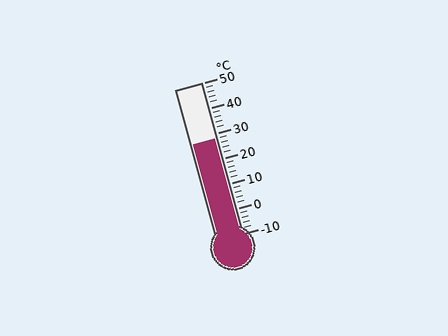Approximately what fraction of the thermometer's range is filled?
The thermometer is filled to approximately 65% of its range.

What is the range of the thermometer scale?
The thermometer scale ranges from -10°C to 50°C.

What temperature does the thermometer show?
The thermometer shows approximately 28°C.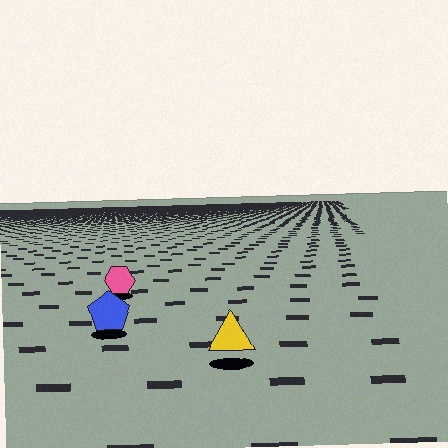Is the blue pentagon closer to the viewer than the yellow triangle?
No. The yellow triangle is closer — you can tell from the texture gradient: the ground texture is coarser near it.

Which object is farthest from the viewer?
The pink hexagon is farthest from the viewer. It appears smaller and the ground texture around it is denser.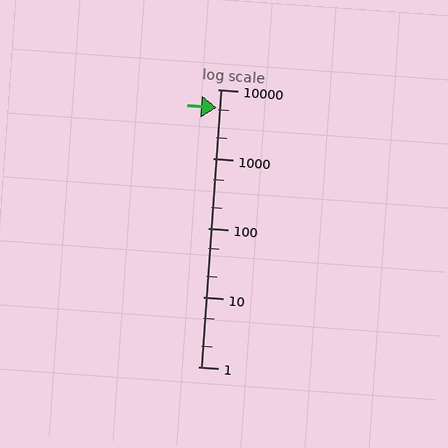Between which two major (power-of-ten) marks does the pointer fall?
The pointer is between 1000 and 10000.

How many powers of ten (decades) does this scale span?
The scale spans 4 decades, from 1 to 10000.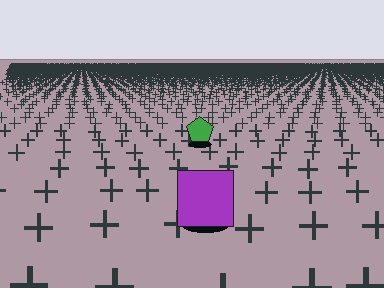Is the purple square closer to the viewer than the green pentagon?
Yes. The purple square is closer — you can tell from the texture gradient: the ground texture is coarser near it.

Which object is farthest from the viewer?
The green pentagon is farthest from the viewer. It appears smaller and the ground texture around it is denser.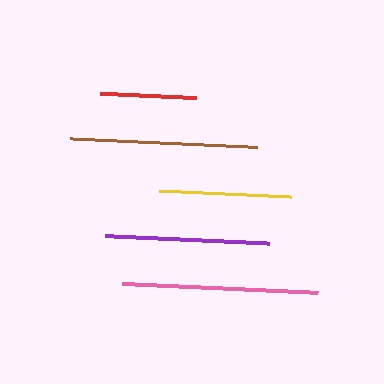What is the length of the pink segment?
The pink segment is approximately 196 pixels long.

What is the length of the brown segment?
The brown segment is approximately 187 pixels long.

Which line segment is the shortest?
The red line is the shortest at approximately 96 pixels.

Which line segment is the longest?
The pink line is the longest at approximately 196 pixels.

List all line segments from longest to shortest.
From longest to shortest: pink, brown, purple, yellow, red.